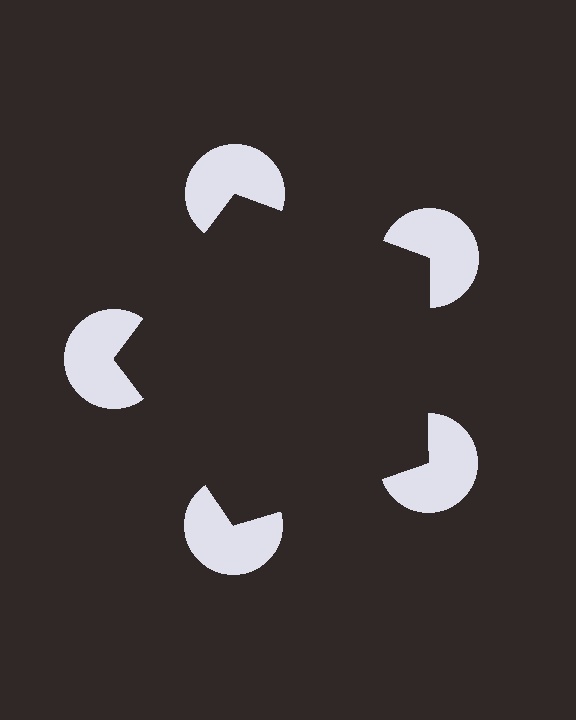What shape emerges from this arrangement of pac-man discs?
An illusory pentagon — its edges are inferred from the aligned wedge cuts in the pac-man discs, not physically drawn.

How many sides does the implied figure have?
5 sides.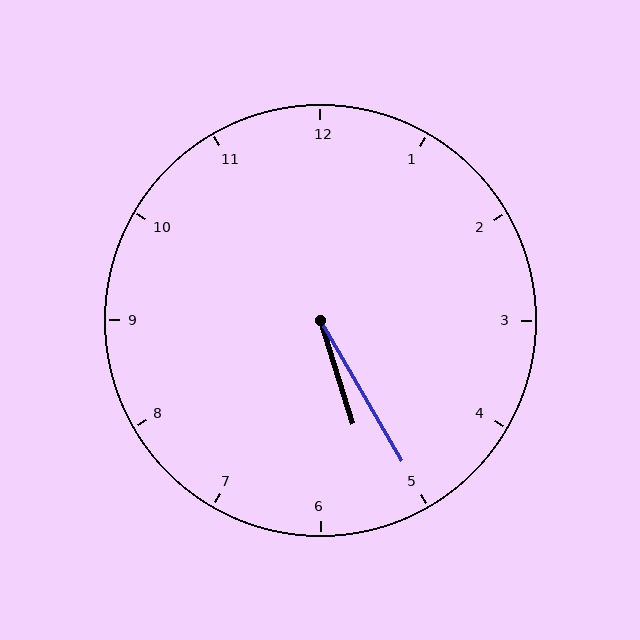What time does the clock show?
5:25.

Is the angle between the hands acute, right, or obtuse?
It is acute.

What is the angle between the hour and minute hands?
Approximately 12 degrees.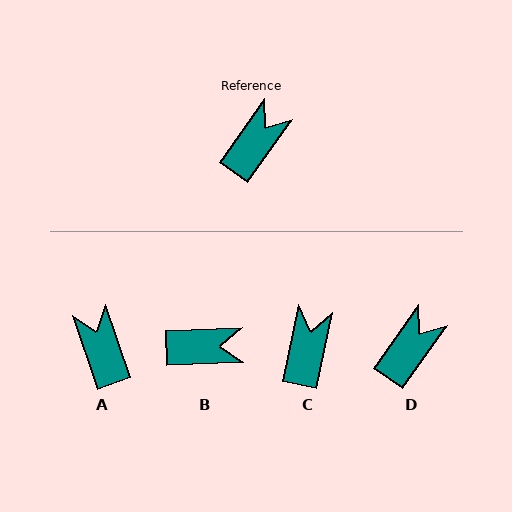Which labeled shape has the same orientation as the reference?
D.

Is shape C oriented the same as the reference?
No, it is off by about 24 degrees.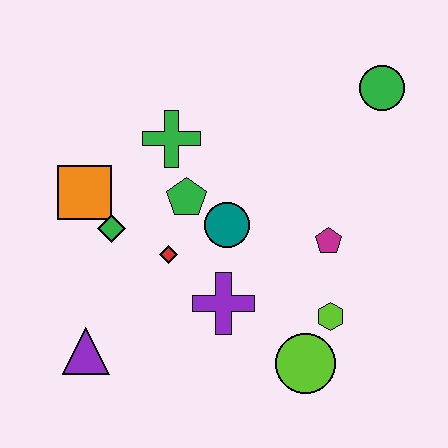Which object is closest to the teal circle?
The green pentagon is closest to the teal circle.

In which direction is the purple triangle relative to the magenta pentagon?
The purple triangle is to the left of the magenta pentagon.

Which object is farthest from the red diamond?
The green circle is farthest from the red diamond.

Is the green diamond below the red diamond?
No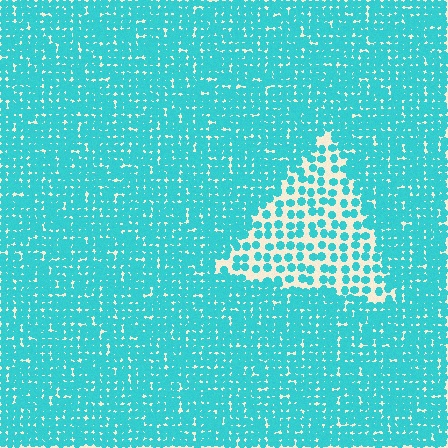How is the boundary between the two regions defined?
The boundary is defined by a change in element density (approximately 2.3x ratio). All elements are the same color, size, and shape.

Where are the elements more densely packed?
The elements are more densely packed outside the triangle boundary.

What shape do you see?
I see a triangle.